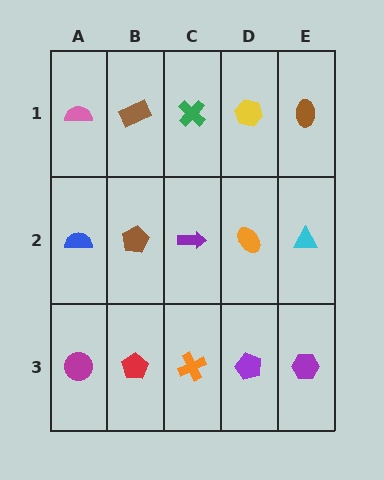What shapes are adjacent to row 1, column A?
A blue semicircle (row 2, column A), a brown rectangle (row 1, column B).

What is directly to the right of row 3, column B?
An orange cross.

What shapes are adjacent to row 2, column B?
A brown rectangle (row 1, column B), a red pentagon (row 3, column B), a blue semicircle (row 2, column A), a purple arrow (row 2, column C).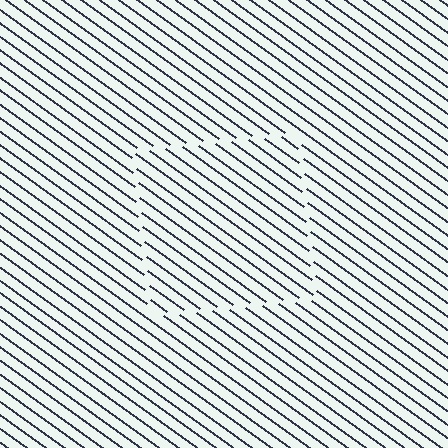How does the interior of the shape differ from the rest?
The interior of the shape contains the same grating, shifted by half a period — the contour is defined by the phase discontinuity where line-ends from the inner and outer gratings abut.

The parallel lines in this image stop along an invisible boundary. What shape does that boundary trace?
An illusory square. The interior of the shape contains the same grating, shifted by half a period — the contour is defined by the phase discontinuity where line-ends from the inner and outer gratings abut.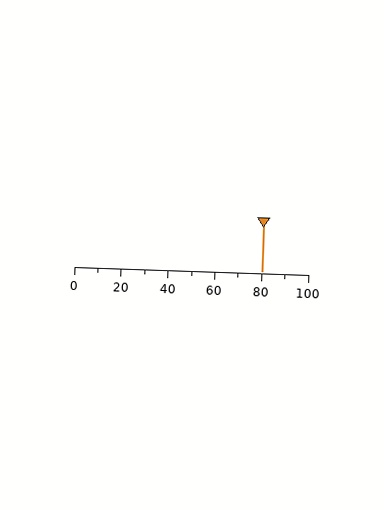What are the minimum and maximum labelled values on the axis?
The axis runs from 0 to 100.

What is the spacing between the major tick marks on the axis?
The major ticks are spaced 20 apart.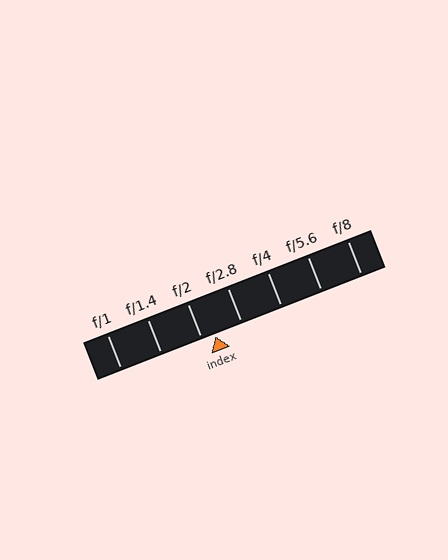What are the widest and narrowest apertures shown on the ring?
The widest aperture shown is f/1 and the narrowest is f/8.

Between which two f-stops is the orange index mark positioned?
The index mark is between f/2 and f/2.8.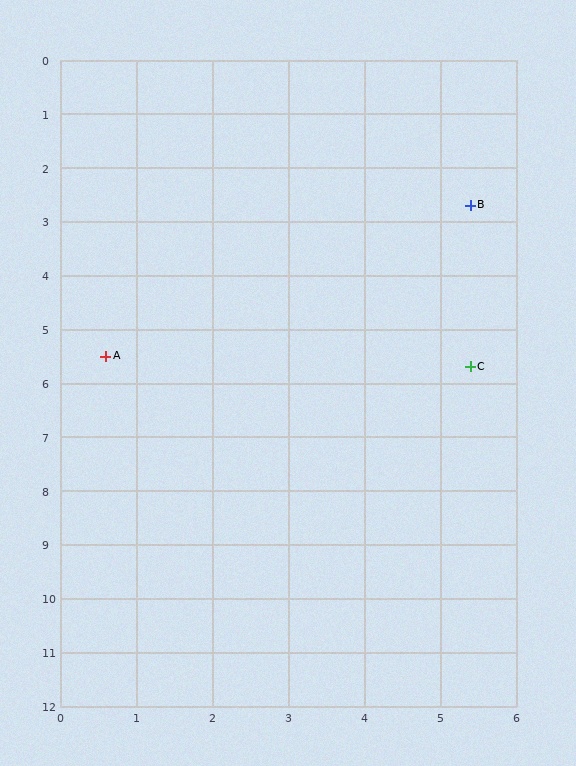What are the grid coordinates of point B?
Point B is at approximately (5.4, 2.7).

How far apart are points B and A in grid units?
Points B and A are about 5.6 grid units apart.